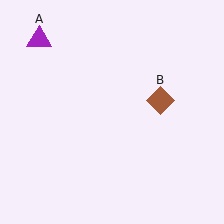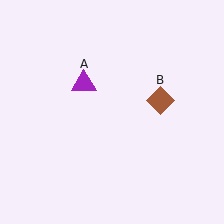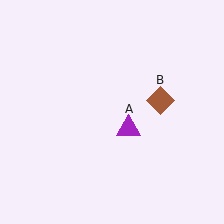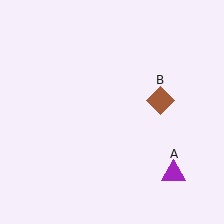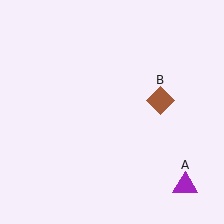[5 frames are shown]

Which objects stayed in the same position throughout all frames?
Brown diamond (object B) remained stationary.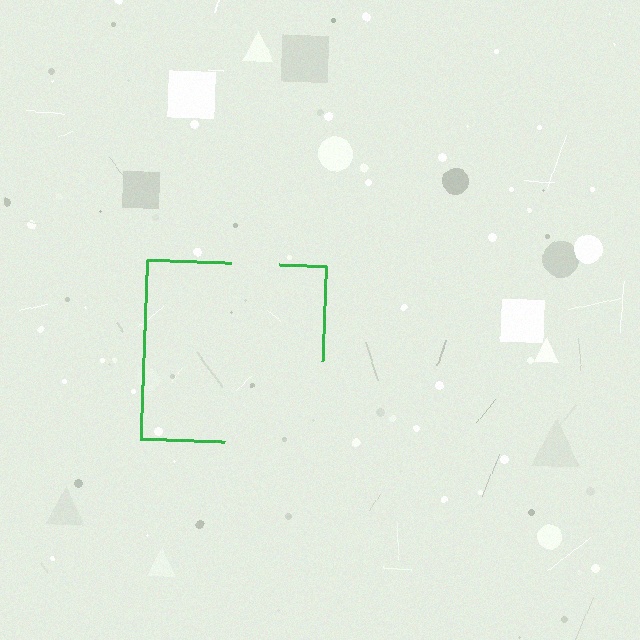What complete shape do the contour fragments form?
The contour fragments form a square.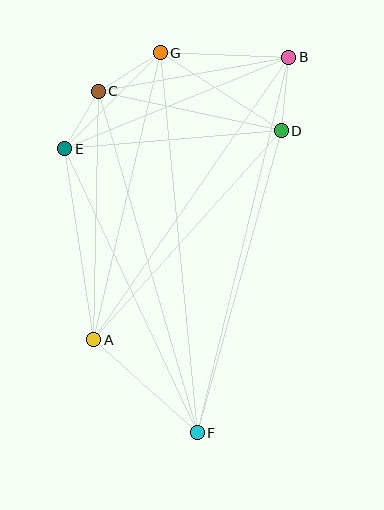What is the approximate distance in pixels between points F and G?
The distance between F and G is approximately 381 pixels.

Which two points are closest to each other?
Points C and E are closest to each other.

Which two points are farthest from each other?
Points B and F are farthest from each other.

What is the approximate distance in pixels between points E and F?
The distance between E and F is approximately 313 pixels.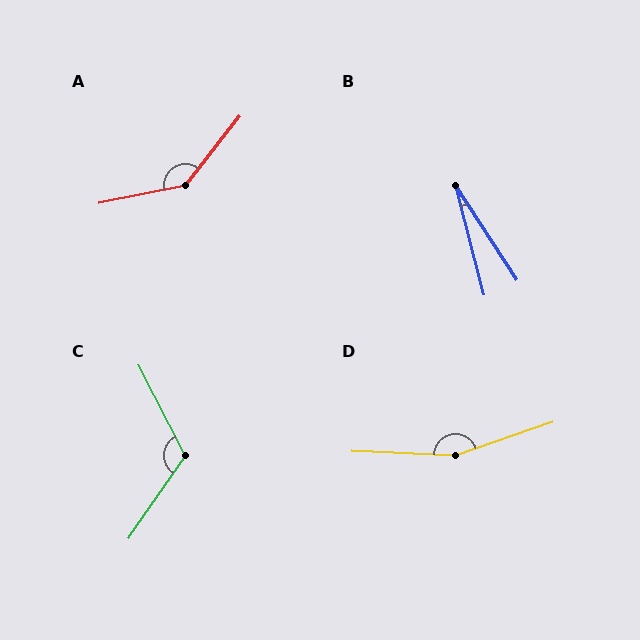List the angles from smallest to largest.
B (18°), C (119°), A (139°), D (159°).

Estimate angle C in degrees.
Approximately 119 degrees.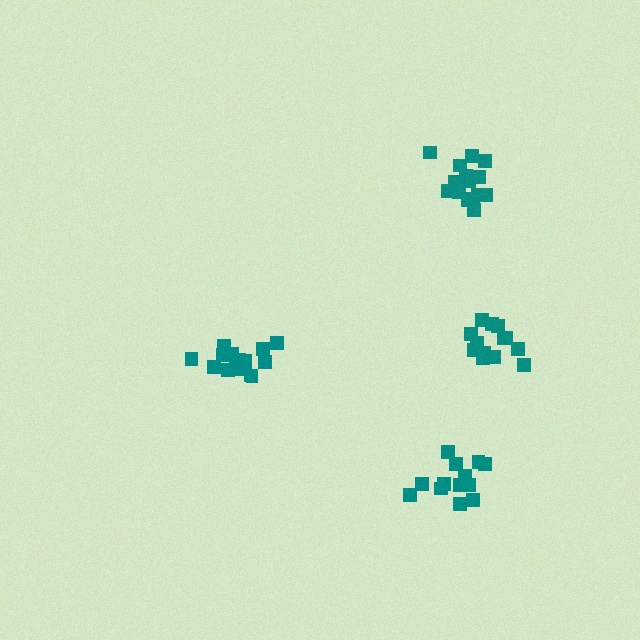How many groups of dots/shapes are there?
There are 4 groups.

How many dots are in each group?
Group 1: 14 dots, Group 2: 15 dots, Group 3: 14 dots, Group 4: 13 dots (56 total).